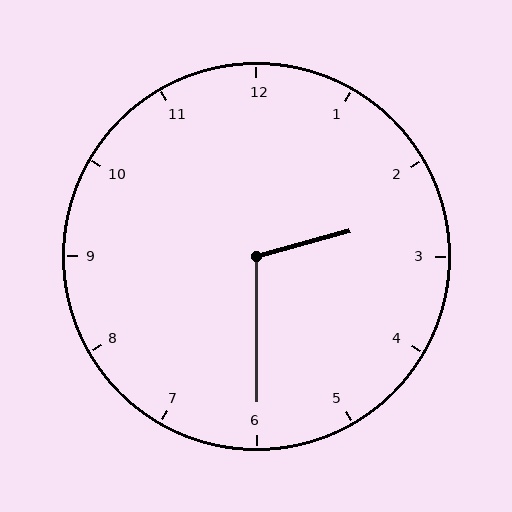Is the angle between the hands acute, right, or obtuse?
It is obtuse.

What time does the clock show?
2:30.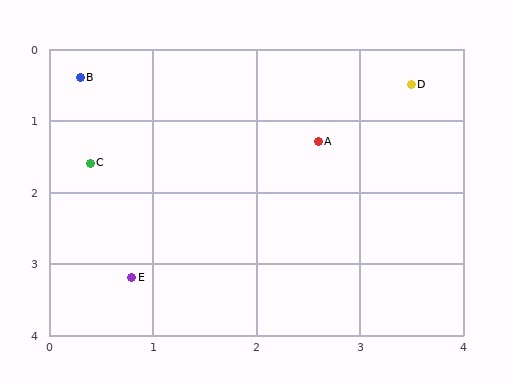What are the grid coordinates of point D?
Point D is at approximately (3.5, 0.5).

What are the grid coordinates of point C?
Point C is at approximately (0.4, 1.6).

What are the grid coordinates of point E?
Point E is at approximately (0.8, 3.2).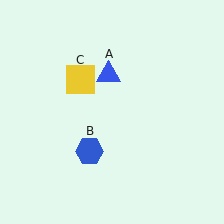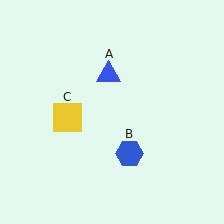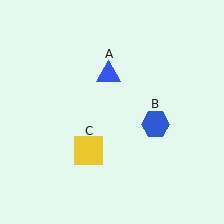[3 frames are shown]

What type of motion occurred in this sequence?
The blue hexagon (object B), yellow square (object C) rotated counterclockwise around the center of the scene.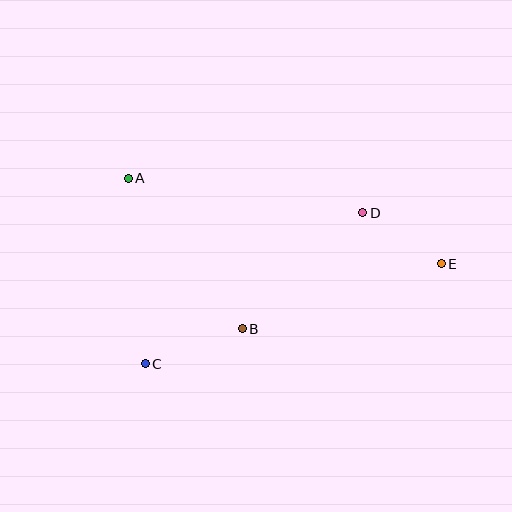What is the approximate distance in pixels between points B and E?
The distance between B and E is approximately 209 pixels.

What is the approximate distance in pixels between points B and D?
The distance between B and D is approximately 167 pixels.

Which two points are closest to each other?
Points D and E are closest to each other.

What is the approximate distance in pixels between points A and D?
The distance between A and D is approximately 237 pixels.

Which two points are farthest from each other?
Points A and E are farthest from each other.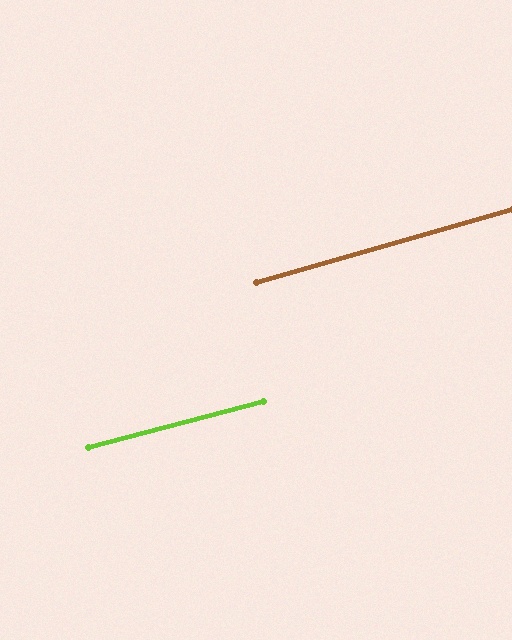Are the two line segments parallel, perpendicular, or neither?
Parallel — their directions differ by only 1.3°.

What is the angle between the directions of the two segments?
Approximately 1 degree.